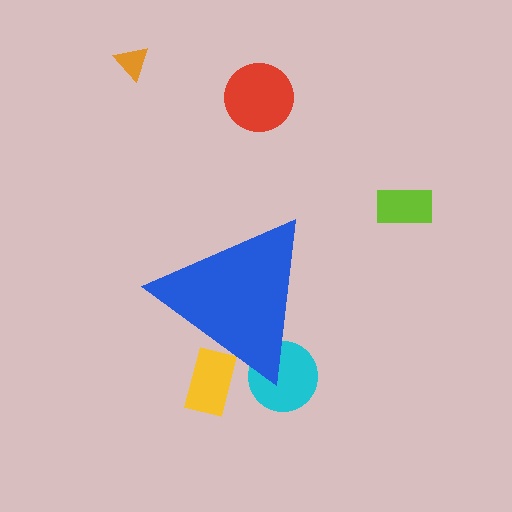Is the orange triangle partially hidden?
No, the orange triangle is fully visible.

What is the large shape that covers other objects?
A blue triangle.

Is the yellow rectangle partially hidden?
Yes, the yellow rectangle is partially hidden behind the blue triangle.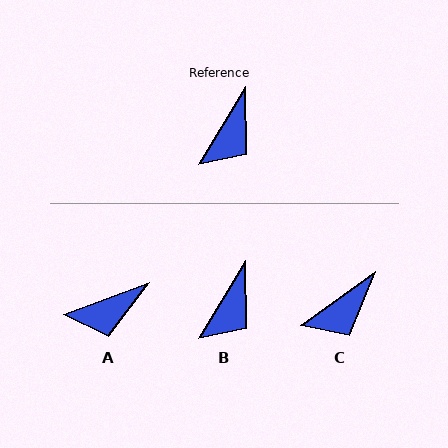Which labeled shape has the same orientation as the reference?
B.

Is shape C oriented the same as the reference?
No, it is off by about 23 degrees.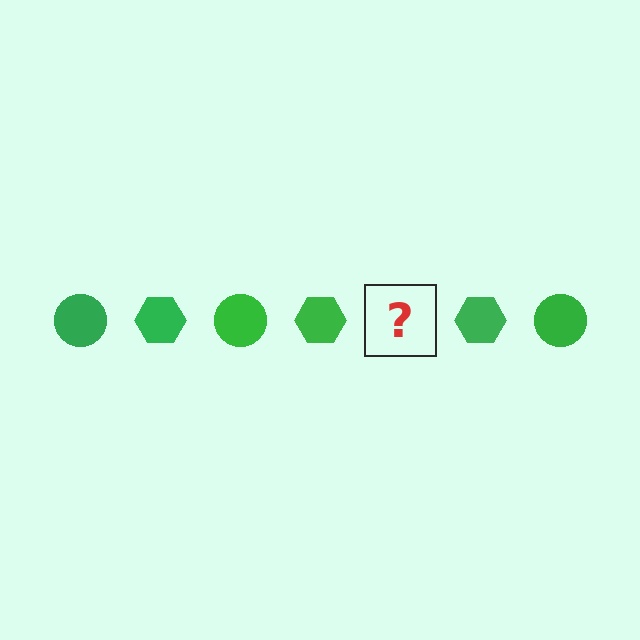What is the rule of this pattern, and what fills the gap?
The rule is that the pattern cycles through circle, hexagon shapes in green. The gap should be filled with a green circle.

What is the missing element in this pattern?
The missing element is a green circle.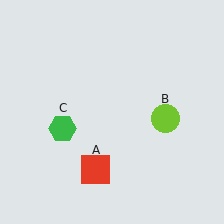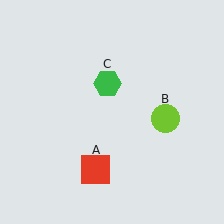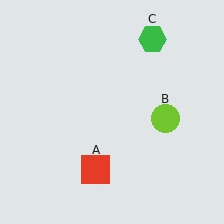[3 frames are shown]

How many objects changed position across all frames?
1 object changed position: green hexagon (object C).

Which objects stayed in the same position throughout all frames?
Red square (object A) and lime circle (object B) remained stationary.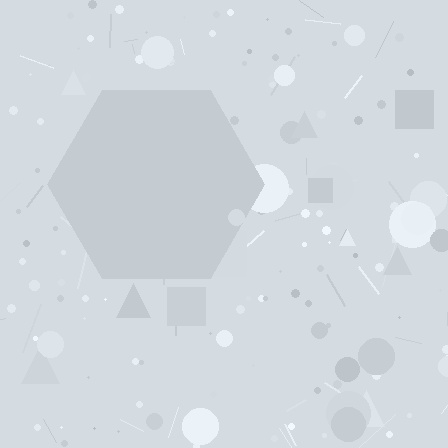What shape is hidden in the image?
A hexagon is hidden in the image.